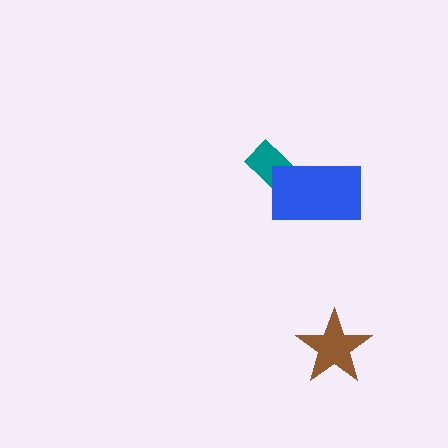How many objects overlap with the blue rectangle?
1 object overlaps with the blue rectangle.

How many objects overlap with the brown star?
0 objects overlap with the brown star.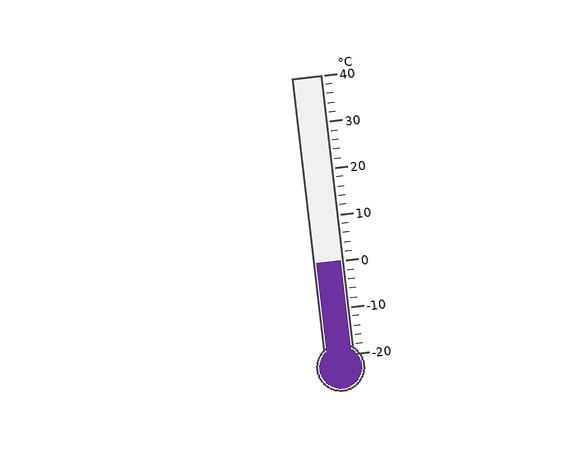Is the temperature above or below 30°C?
The temperature is below 30°C.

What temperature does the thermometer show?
The thermometer shows approximately 0°C.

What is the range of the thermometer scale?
The thermometer scale ranges from -20°C to 40°C.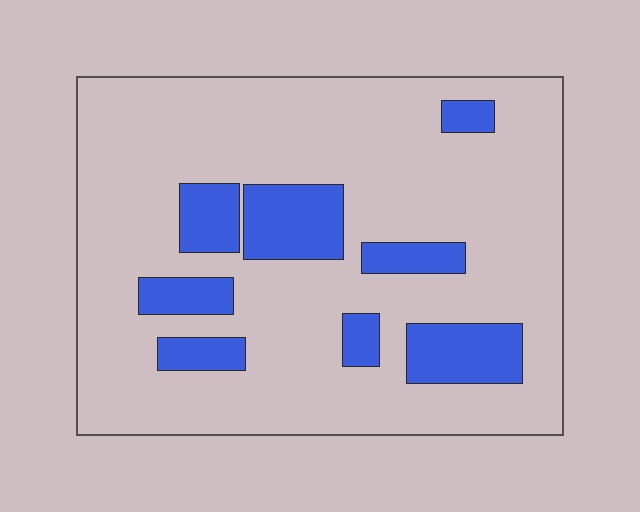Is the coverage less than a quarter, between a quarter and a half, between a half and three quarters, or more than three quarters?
Less than a quarter.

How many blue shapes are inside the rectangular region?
8.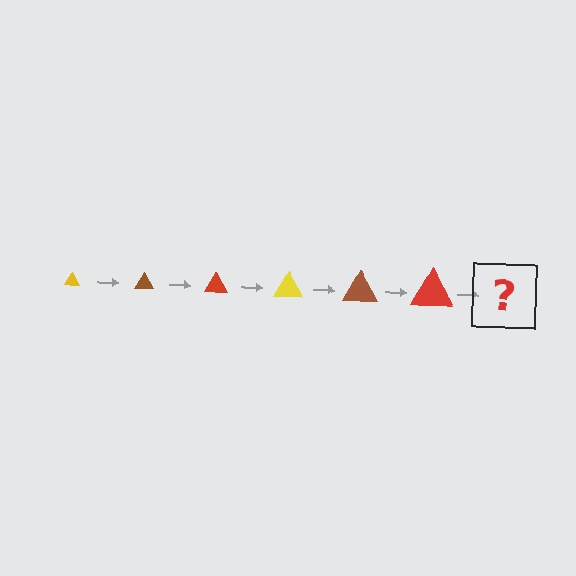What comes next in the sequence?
The next element should be a yellow triangle, larger than the previous one.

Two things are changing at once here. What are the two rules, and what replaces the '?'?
The two rules are that the triangle grows larger each step and the color cycles through yellow, brown, and red. The '?' should be a yellow triangle, larger than the previous one.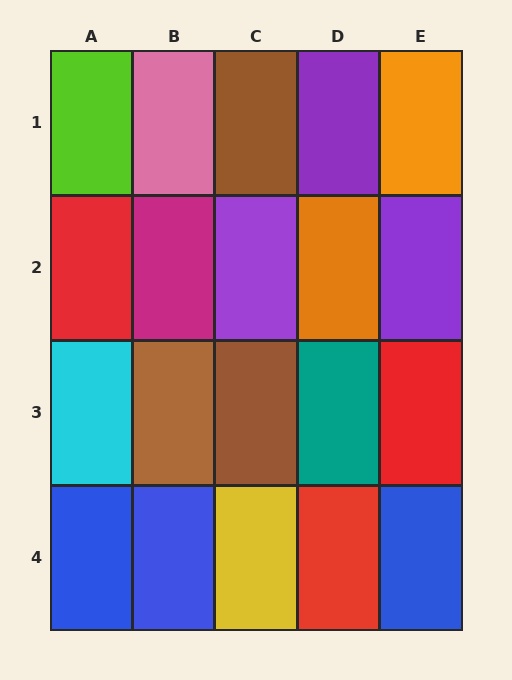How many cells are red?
3 cells are red.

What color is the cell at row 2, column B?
Magenta.